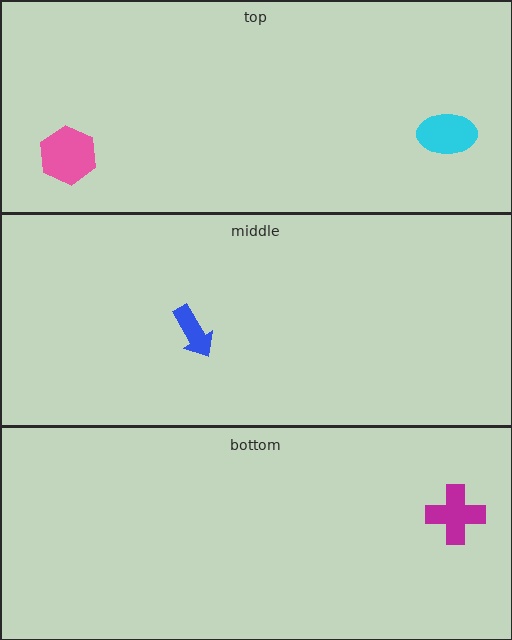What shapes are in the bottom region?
The magenta cross.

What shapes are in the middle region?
The blue arrow.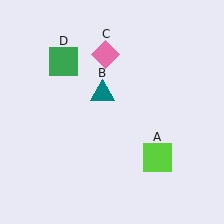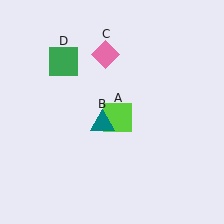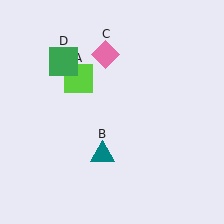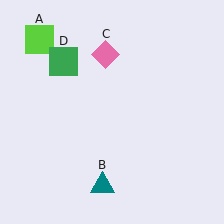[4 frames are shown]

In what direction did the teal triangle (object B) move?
The teal triangle (object B) moved down.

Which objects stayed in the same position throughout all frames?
Pink diamond (object C) and green square (object D) remained stationary.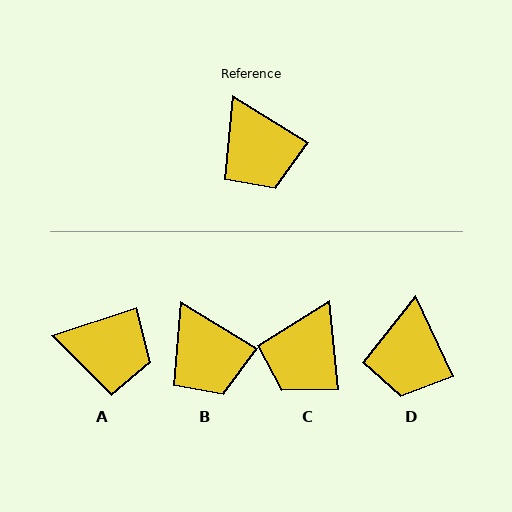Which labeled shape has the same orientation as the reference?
B.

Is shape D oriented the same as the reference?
No, it is off by about 33 degrees.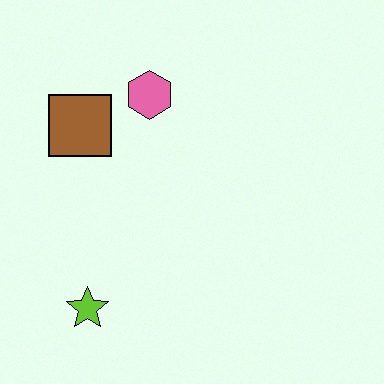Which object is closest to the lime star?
The brown square is closest to the lime star.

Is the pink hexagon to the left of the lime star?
No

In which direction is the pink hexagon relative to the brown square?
The pink hexagon is to the right of the brown square.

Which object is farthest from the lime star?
The pink hexagon is farthest from the lime star.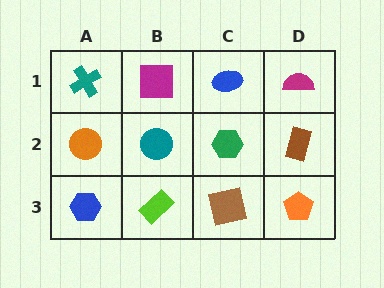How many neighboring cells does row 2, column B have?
4.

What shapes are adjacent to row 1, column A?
An orange circle (row 2, column A), a magenta square (row 1, column B).